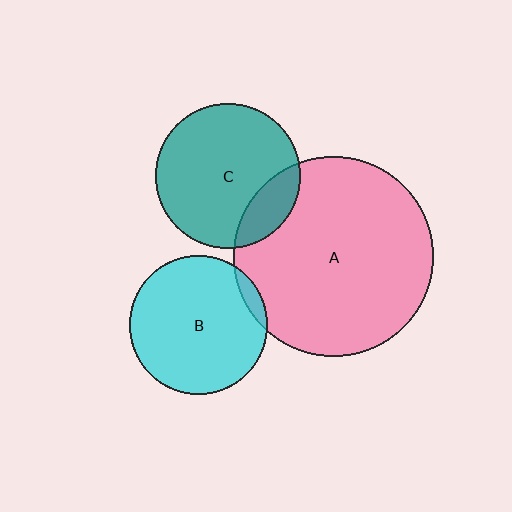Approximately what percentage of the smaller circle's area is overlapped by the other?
Approximately 20%.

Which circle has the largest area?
Circle A (pink).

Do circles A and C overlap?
Yes.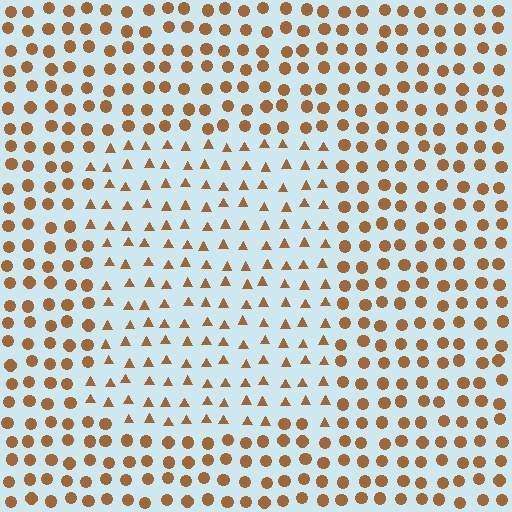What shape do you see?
I see a rectangle.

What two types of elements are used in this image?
The image uses triangles inside the rectangle region and circles outside it.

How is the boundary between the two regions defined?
The boundary is defined by a change in element shape: triangles inside vs. circles outside. All elements share the same color and spacing.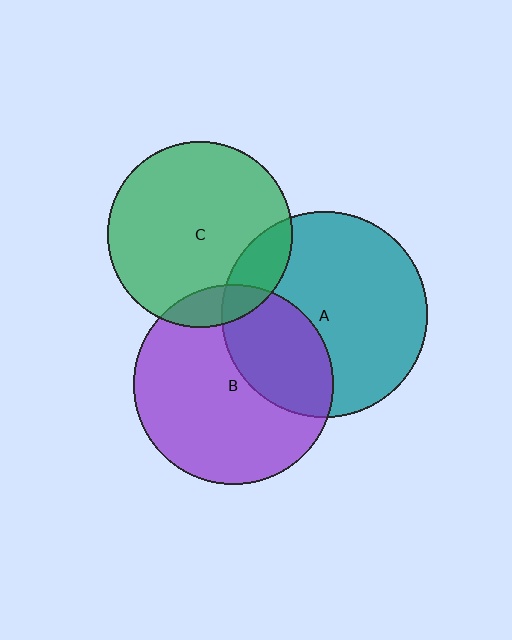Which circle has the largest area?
Circle A (teal).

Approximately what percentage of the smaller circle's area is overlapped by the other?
Approximately 15%.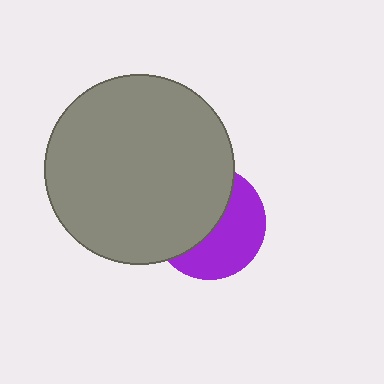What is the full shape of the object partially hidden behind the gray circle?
The partially hidden object is a purple circle.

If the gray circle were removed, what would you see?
You would see the complete purple circle.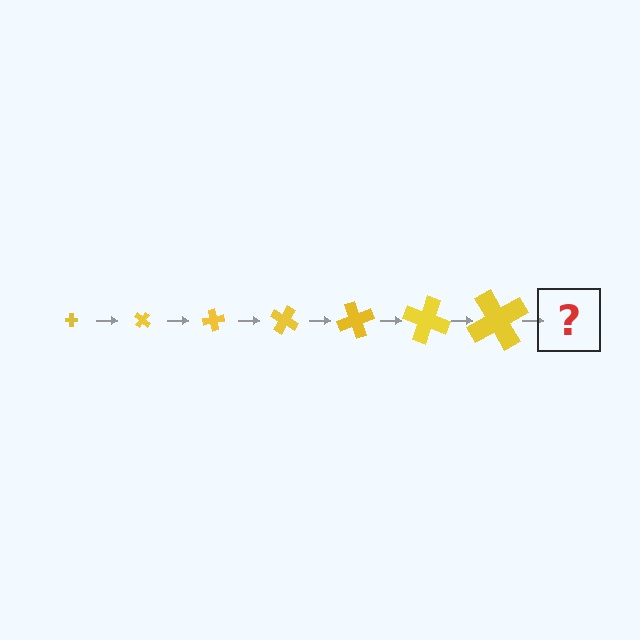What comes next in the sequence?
The next element should be a cross, larger than the previous one and rotated 280 degrees from the start.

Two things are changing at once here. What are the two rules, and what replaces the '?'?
The two rules are that the cross grows larger each step and it rotates 40 degrees each step. The '?' should be a cross, larger than the previous one and rotated 280 degrees from the start.